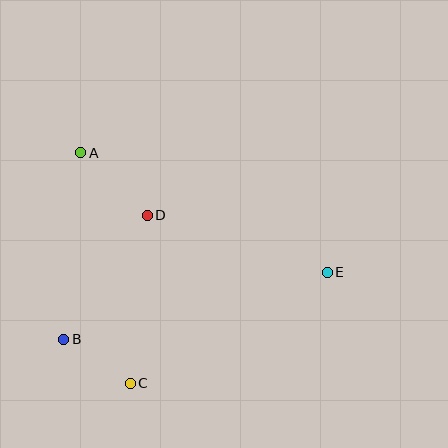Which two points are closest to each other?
Points B and C are closest to each other.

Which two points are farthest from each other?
Points A and E are farthest from each other.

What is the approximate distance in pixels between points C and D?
The distance between C and D is approximately 169 pixels.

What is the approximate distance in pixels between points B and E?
The distance between B and E is approximately 272 pixels.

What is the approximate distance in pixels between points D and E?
The distance between D and E is approximately 189 pixels.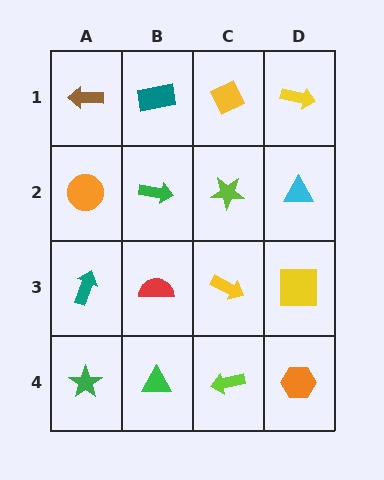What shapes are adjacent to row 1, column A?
An orange circle (row 2, column A), a teal rectangle (row 1, column B).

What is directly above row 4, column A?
A teal arrow.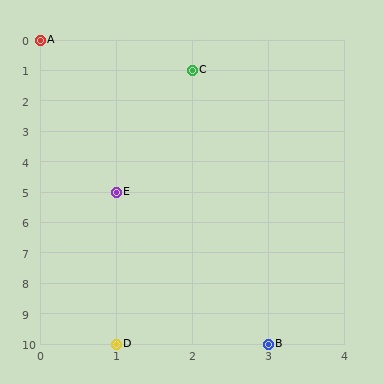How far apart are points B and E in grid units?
Points B and E are 2 columns and 5 rows apart (about 5.4 grid units diagonally).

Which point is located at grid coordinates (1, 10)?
Point D is at (1, 10).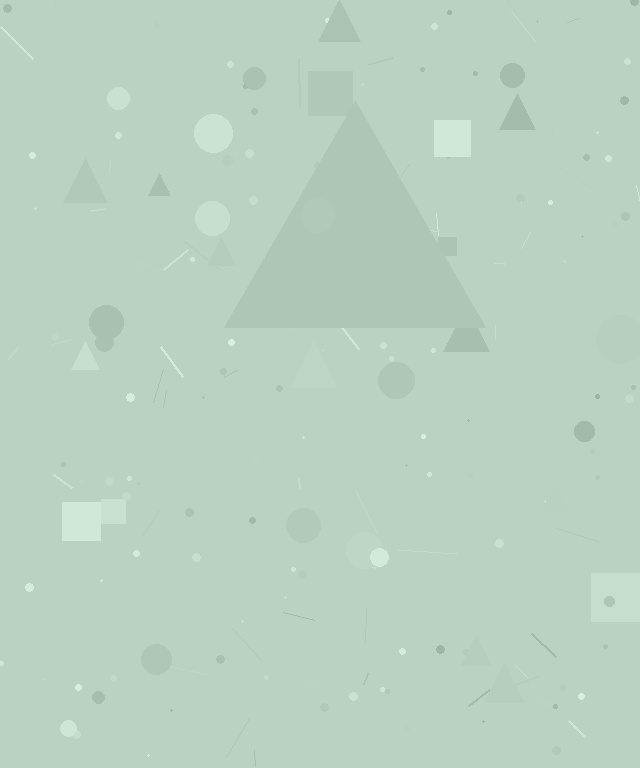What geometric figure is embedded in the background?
A triangle is embedded in the background.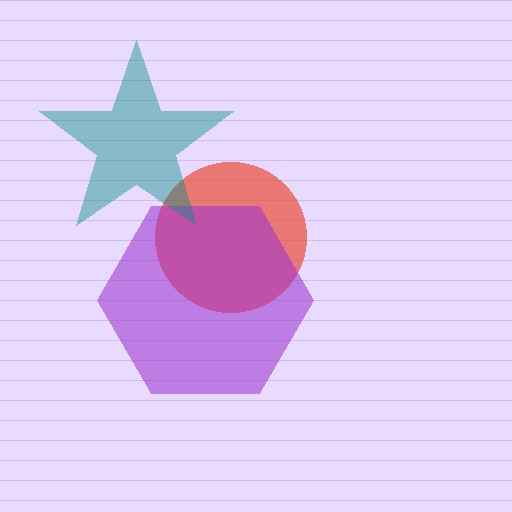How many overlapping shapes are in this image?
There are 3 overlapping shapes in the image.